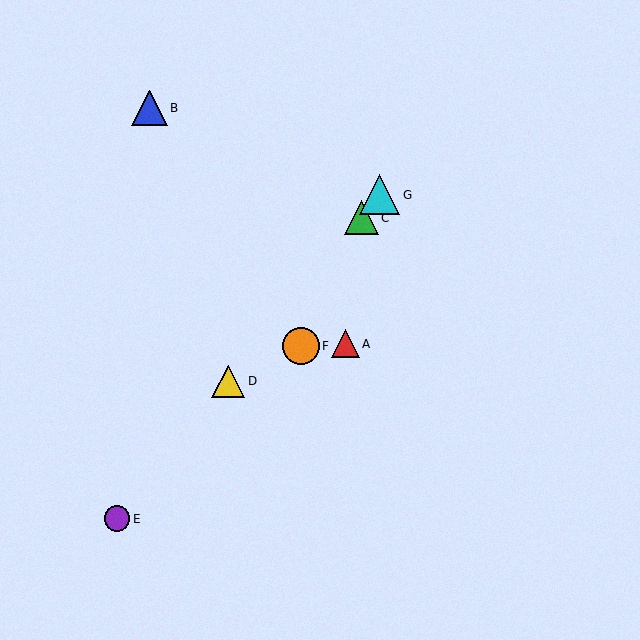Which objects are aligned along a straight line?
Objects C, D, E, G are aligned along a straight line.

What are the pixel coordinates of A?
Object A is at (345, 344).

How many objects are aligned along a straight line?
4 objects (C, D, E, G) are aligned along a straight line.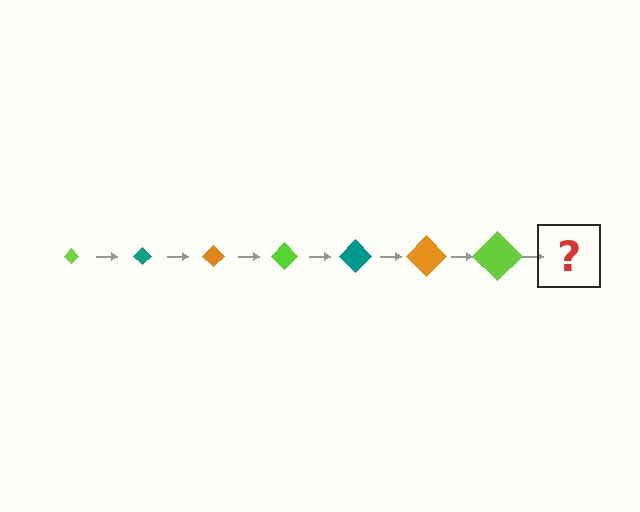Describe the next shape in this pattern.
It should be a teal diamond, larger than the previous one.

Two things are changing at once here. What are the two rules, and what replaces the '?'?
The two rules are that the diamond grows larger each step and the color cycles through lime, teal, and orange. The '?' should be a teal diamond, larger than the previous one.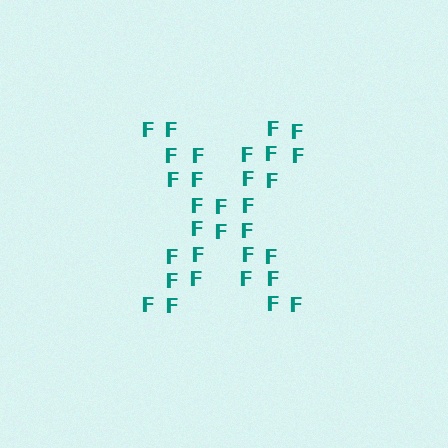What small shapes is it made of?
It is made of small letter F's.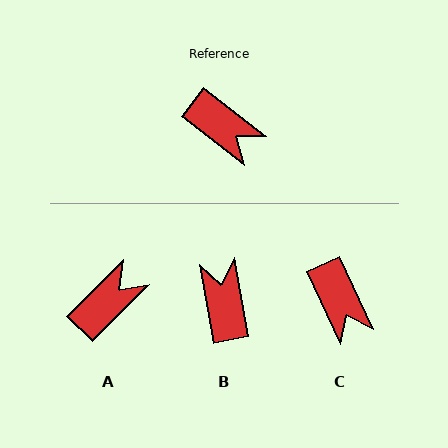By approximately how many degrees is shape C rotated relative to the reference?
Approximately 27 degrees clockwise.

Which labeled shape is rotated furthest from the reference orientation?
B, about 138 degrees away.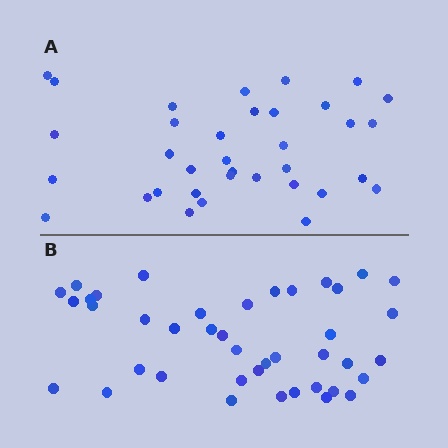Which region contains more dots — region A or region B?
Region B (the bottom region) has more dots.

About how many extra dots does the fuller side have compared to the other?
Region B has about 6 more dots than region A.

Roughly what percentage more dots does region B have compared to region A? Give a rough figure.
About 15% more.